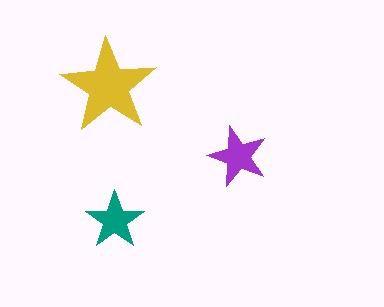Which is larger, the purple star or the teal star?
The purple one.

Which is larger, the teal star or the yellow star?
The yellow one.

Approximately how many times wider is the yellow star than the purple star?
About 1.5 times wider.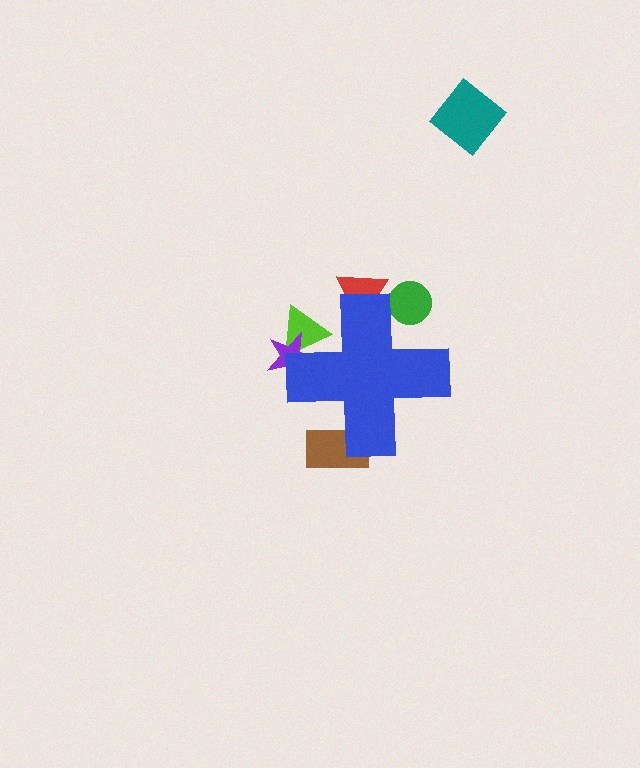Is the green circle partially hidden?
Yes, the green circle is partially hidden behind the blue cross.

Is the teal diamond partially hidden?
No, the teal diamond is fully visible.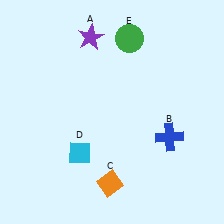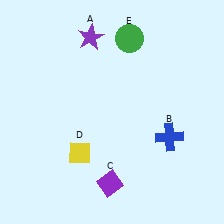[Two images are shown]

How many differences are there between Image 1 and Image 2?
There are 2 differences between the two images.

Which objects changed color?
C changed from orange to purple. D changed from cyan to yellow.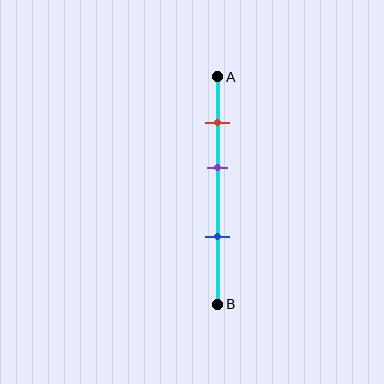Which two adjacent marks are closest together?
The red and purple marks are the closest adjacent pair.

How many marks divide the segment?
There are 3 marks dividing the segment.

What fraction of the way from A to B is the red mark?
The red mark is approximately 20% (0.2) of the way from A to B.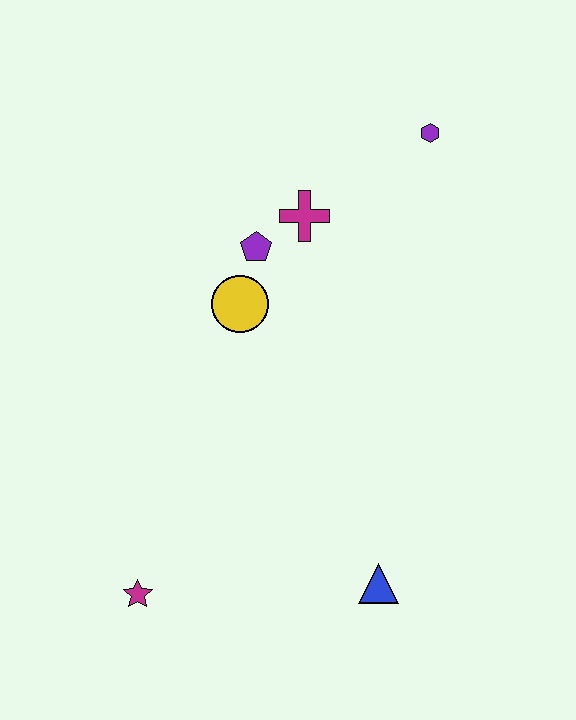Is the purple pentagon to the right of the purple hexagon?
No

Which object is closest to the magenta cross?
The purple pentagon is closest to the magenta cross.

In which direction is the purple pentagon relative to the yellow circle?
The purple pentagon is above the yellow circle.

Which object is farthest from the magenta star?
The purple hexagon is farthest from the magenta star.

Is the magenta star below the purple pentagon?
Yes